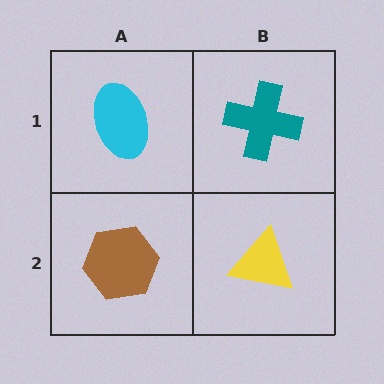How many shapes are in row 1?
2 shapes.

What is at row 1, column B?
A teal cross.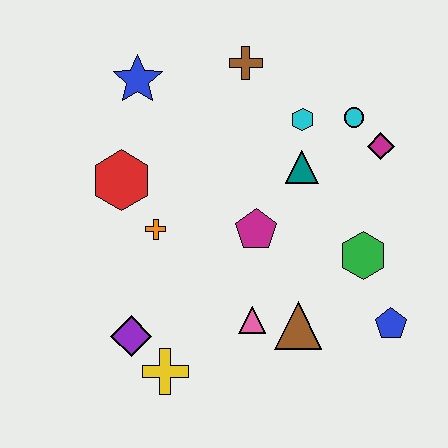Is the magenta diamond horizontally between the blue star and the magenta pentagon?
No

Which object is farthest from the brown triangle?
The blue star is farthest from the brown triangle.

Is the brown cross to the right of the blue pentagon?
No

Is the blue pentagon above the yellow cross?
Yes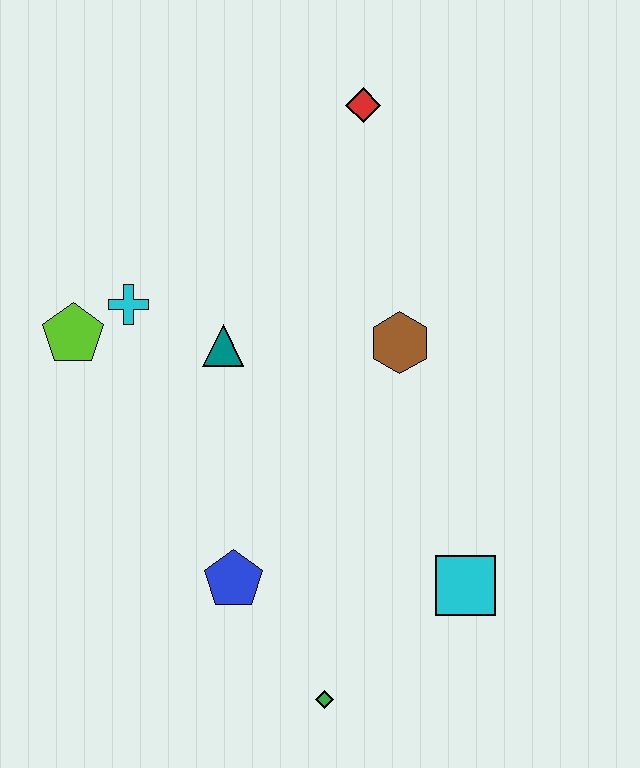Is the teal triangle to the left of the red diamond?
Yes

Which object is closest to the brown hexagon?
The teal triangle is closest to the brown hexagon.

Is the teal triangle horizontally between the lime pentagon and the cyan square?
Yes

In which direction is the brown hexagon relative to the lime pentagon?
The brown hexagon is to the right of the lime pentagon.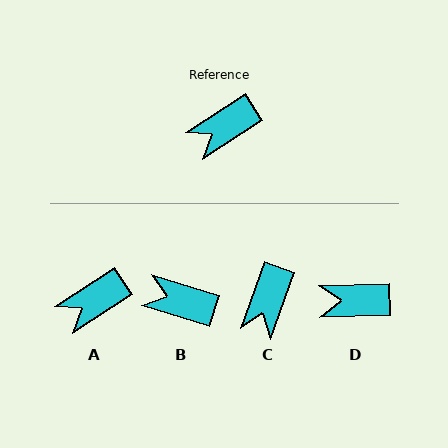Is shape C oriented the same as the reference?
No, it is off by about 37 degrees.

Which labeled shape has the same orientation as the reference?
A.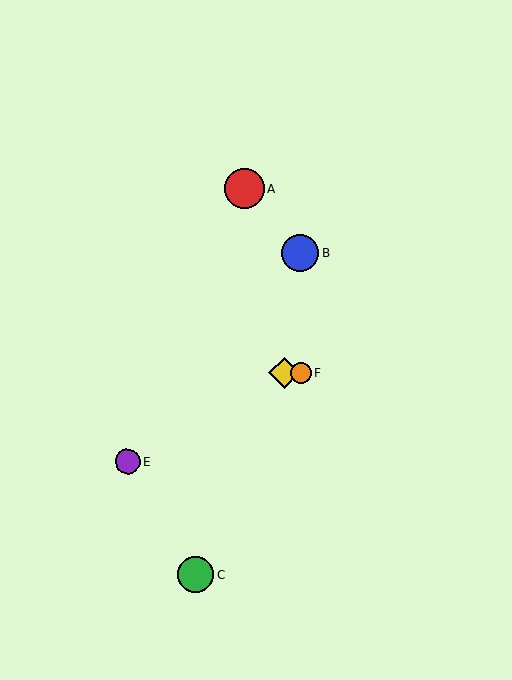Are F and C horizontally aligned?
No, F is at y≈373 and C is at y≈574.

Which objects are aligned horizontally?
Objects D, F are aligned horizontally.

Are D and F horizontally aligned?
Yes, both are at y≈373.